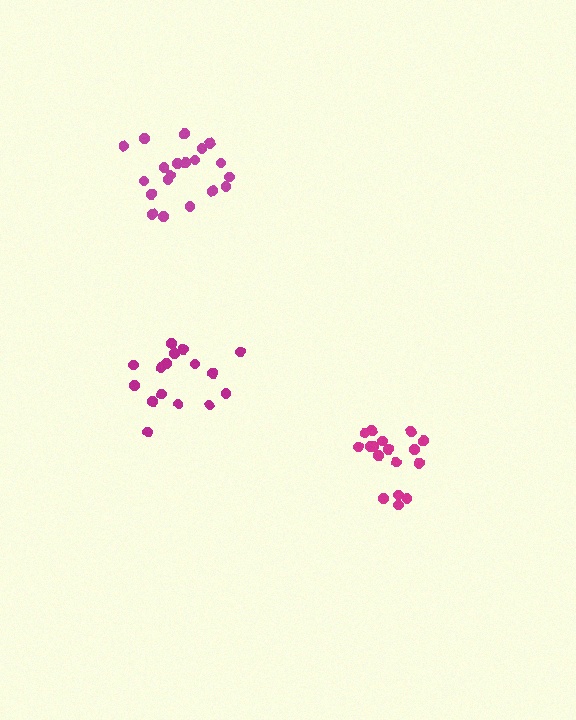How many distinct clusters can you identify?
There are 3 distinct clusters.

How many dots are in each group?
Group 1: 20 dots, Group 2: 16 dots, Group 3: 17 dots (53 total).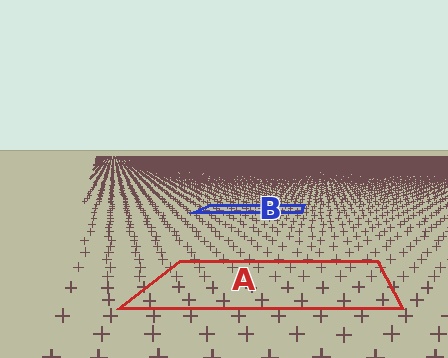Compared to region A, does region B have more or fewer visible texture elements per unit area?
Region B has more texture elements per unit area — they are packed more densely because it is farther away.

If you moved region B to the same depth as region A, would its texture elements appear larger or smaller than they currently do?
They would appear larger. At a closer depth, the same texture elements are projected at a bigger on-screen size.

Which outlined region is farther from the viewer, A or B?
Region B is farther from the viewer — the texture elements inside it appear smaller and more densely packed.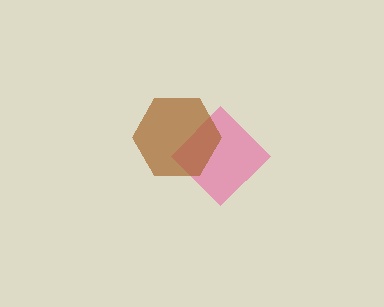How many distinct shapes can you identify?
There are 2 distinct shapes: a pink diamond, a brown hexagon.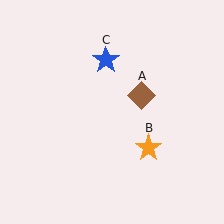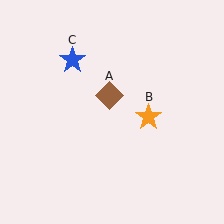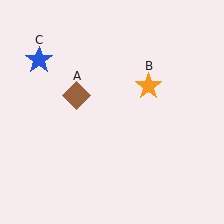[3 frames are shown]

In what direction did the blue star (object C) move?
The blue star (object C) moved left.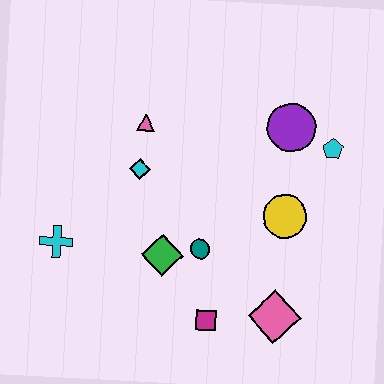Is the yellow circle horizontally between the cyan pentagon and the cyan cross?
Yes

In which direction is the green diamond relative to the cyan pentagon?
The green diamond is to the left of the cyan pentagon.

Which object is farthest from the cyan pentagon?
The cyan cross is farthest from the cyan pentagon.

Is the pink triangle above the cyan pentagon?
Yes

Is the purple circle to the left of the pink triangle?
No